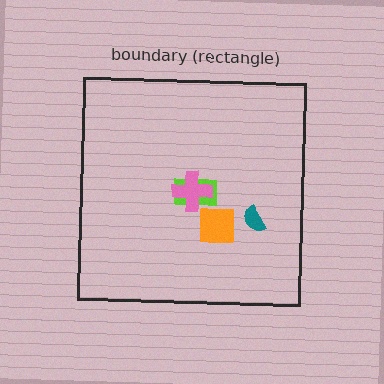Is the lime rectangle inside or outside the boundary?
Inside.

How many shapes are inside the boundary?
4 inside, 0 outside.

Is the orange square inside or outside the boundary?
Inside.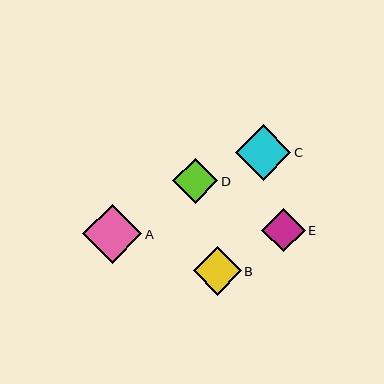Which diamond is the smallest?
Diamond E is the smallest with a size of approximately 44 pixels.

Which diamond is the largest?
Diamond A is the largest with a size of approximately 59 pixels.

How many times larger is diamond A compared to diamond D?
Diamond A is approximately 1.3 times the size of diamond D.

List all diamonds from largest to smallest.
From largest to smallest: A, C, B, D, E.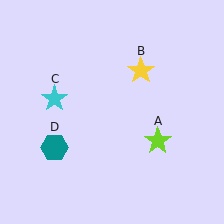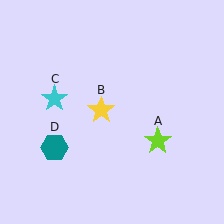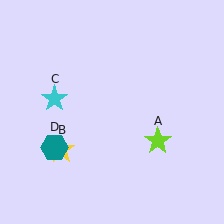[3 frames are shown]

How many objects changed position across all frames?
1 object changed position: yellow star (object B).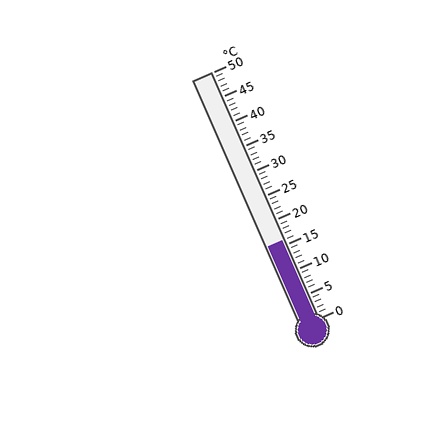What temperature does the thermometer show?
The thermometer shows approximately 16°C.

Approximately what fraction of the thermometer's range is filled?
The thermometer is filled to approximately 30% of its range.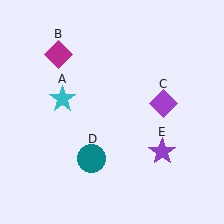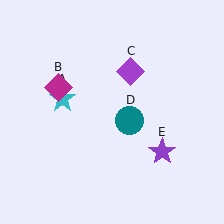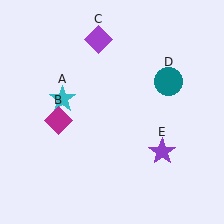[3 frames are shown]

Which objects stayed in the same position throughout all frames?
Cyan star (object A) and purple star (object E) remained stationary.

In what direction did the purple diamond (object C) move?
The purple diamond (object C) moved up and to the left.